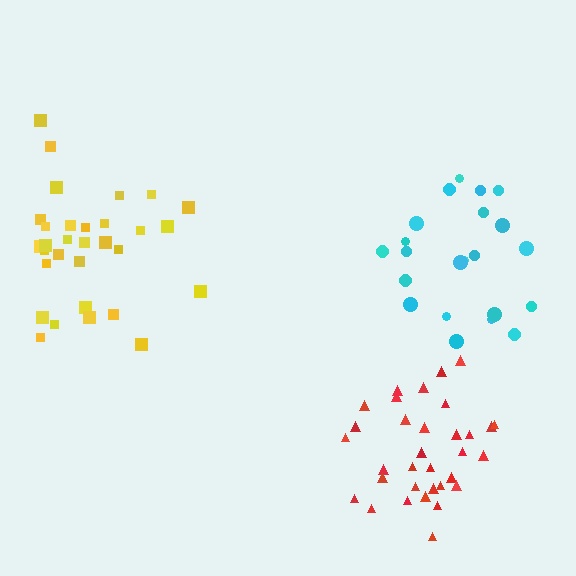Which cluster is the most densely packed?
Red.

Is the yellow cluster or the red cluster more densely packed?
Red.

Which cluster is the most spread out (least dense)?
Cyan.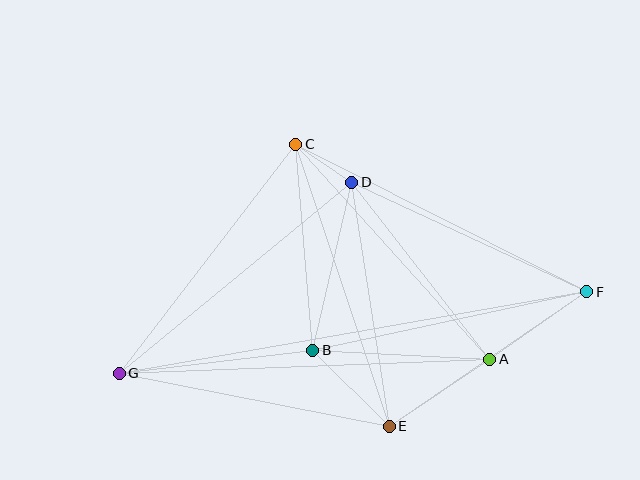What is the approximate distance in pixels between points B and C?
The distance between B and C is approximately 206 pixels.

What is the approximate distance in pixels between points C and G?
The distance between C and G is approximately 289 pixels.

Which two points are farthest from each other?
Points F and G are farthest from each other.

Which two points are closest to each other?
Points C and D are closest to each other.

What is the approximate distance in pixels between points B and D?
The distance between B and D is approximately 172 pixels.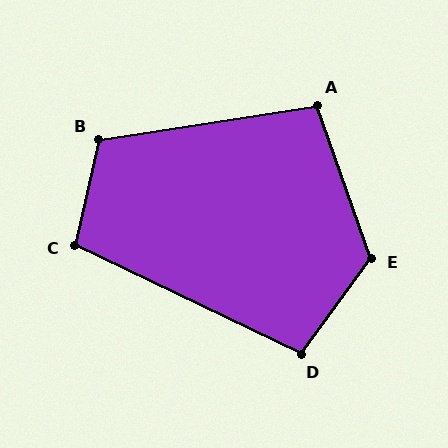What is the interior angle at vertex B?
Approximately 112 degrees (obtuse).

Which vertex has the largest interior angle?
E, at approximately 124 degrees.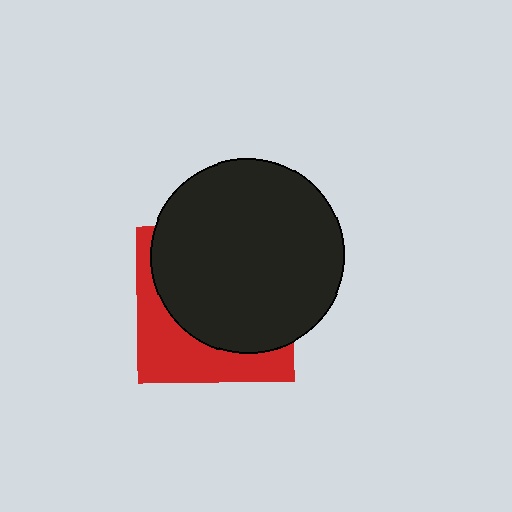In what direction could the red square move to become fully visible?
The red square could move toward the lower-left. That would shift it out from behind the black circle entirely.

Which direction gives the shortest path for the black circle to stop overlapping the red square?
Moving toward the upper-right gives the shortest separation.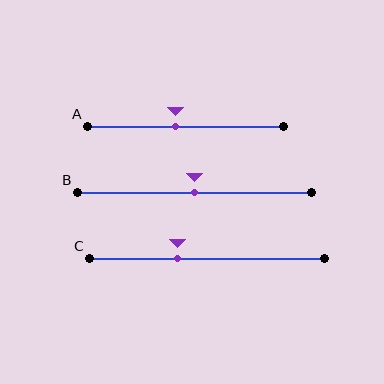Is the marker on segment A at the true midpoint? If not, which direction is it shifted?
No, the marker on segment A is shifted to the left by about 5% of the segment length.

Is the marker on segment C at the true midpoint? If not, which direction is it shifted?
No, the marker on segment C is shifted to the left by about 12% of the segment length.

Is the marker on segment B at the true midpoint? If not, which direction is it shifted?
Yes, the marker on segment B is at the true midpoint.